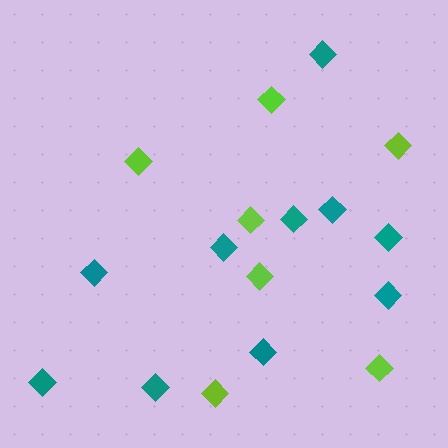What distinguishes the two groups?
There are 2 groups: one group of teal diamonds (10) and one group of lime diamonds (7).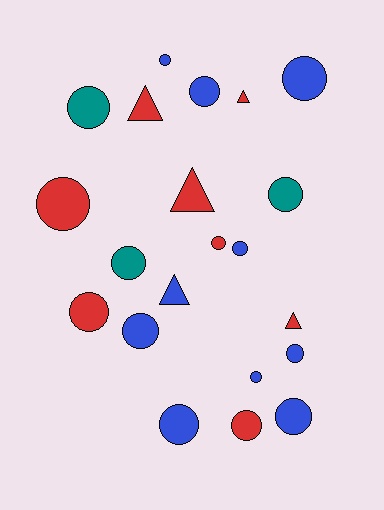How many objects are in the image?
There are 21 objects.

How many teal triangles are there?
There are no teal triangles.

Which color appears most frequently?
Blue, with 10 objects.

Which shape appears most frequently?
Circle, with 16 objects.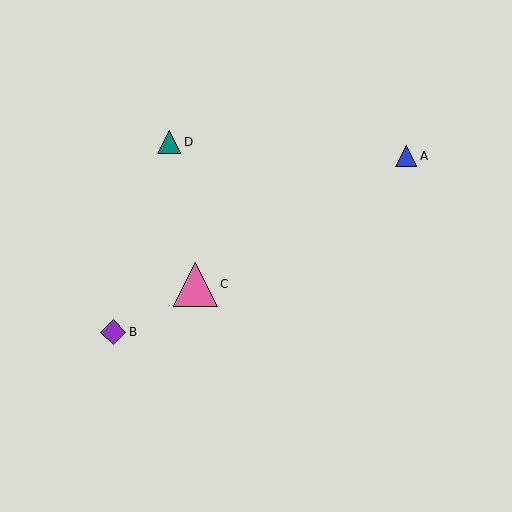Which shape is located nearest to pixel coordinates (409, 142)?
The blue triangle (labeled A) at (406, 156) is nearest to that location.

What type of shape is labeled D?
Shape D is a teal triangle.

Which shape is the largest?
The pink triangle (labeled C) is the largest.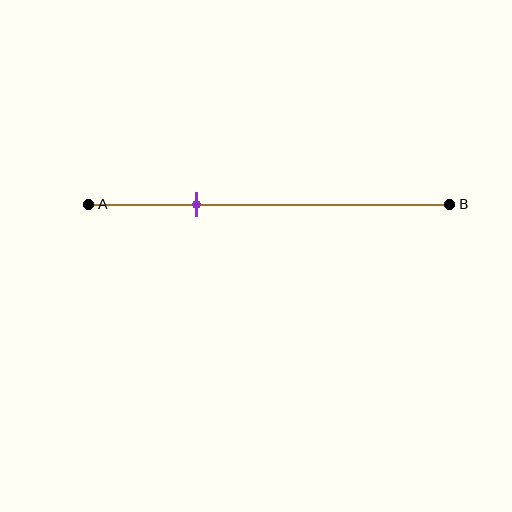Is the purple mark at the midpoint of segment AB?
No, the mark is at about 30% from A, not at the 50% midpoint.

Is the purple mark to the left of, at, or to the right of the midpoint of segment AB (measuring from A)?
The purple mark is to the left of the midpoint of segment AB.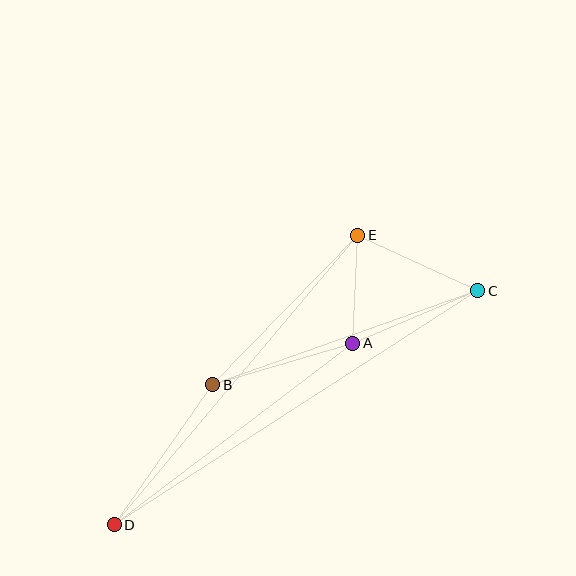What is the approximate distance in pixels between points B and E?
The distance between B and E is approximately 209 pixels.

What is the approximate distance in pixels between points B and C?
The distance between B and C is approximately 281 pixels.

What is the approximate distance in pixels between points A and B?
The distance between A and B is approximately 146 pixels.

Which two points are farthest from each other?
Points C and D are farthest from each other.